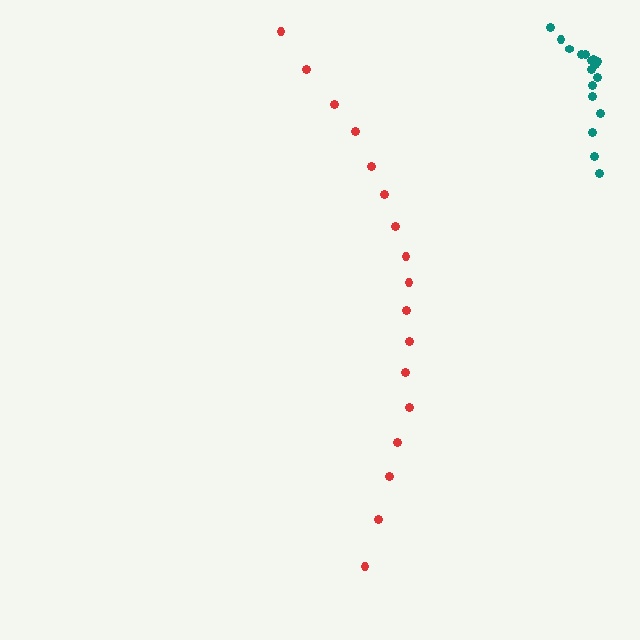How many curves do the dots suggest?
There are 2 distinct paths.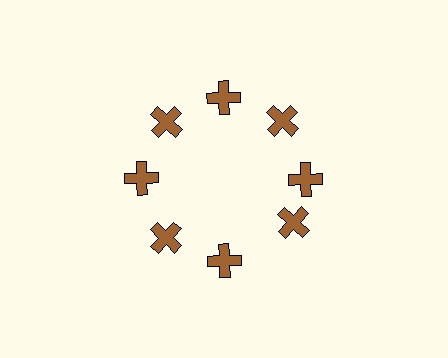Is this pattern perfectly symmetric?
No. The 8 brown crosses are arranged in a ring, but one element near the 4 o'clock position is rotated out of alignment along the ring, breaking the 8-fold rotational symmetry.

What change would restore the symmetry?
The symmetry would be restored by rotating it back into even spacing with its neighbors so that all 8 crosses sit at equal angles and equal distance from the center.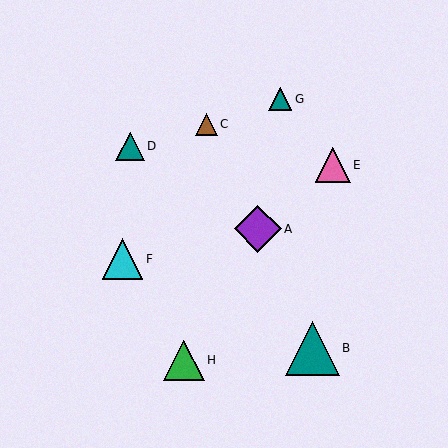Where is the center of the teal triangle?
The center of the teal triangle is at (130, 146).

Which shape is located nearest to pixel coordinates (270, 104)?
The teal triangle (labeled G) at (280, 99) is nearest to that location.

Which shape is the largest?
The teal triangle (labeled B) is the largest.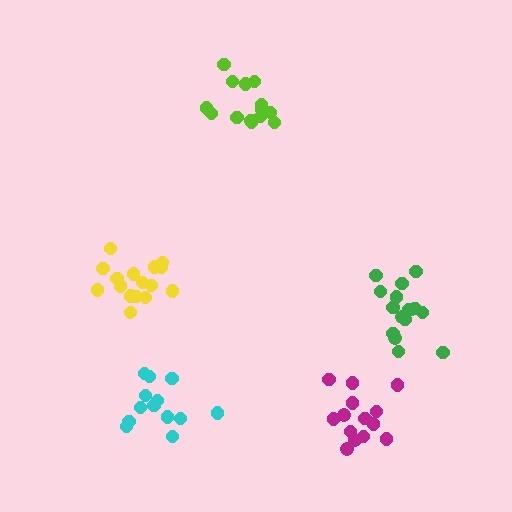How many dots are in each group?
Group 1: 16 dots, Group 2: 14 dots, Group 3: 13 dots, Group 4: 14 dots, Group 5: 16 dots (73 total).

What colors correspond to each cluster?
The clusters are colored: yellow, lime, cyan, magenta, green.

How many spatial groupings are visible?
There are 5 spatial groupings.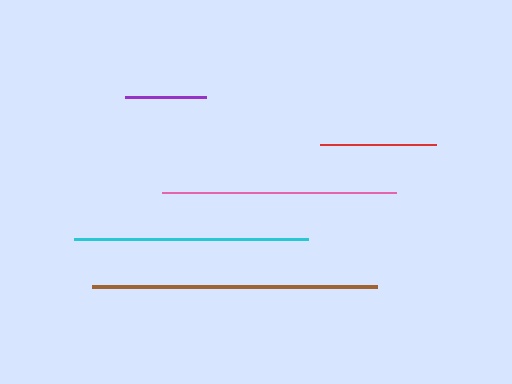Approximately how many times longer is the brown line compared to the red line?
The brown line is approximately 2.5 times the length of the red line.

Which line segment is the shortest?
The purple line is the shortest at approximately 81 pixels.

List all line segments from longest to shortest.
From longest to shortest: brown, pink, cyan, red, purple.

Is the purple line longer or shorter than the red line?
The red line is longer than the purple line.